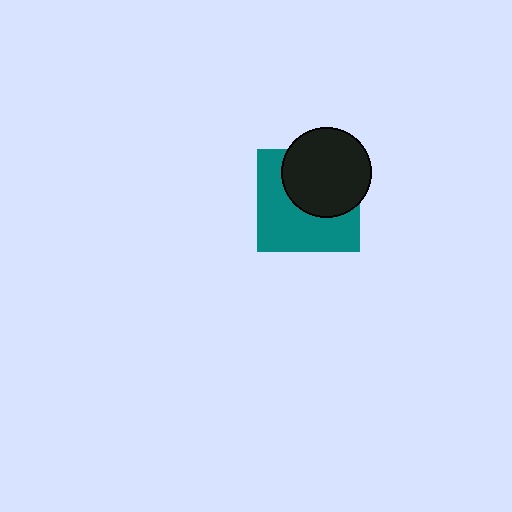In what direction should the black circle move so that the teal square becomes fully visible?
The black circle should move toward the upper-right. That is the shortest direction to clear the overlap and leave the teal square fully visible.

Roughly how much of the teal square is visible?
About half of it is visible (roughly 55%).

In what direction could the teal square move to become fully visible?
The teal square could move toward the lower-left. That would shift it out from behind the black circle entirely.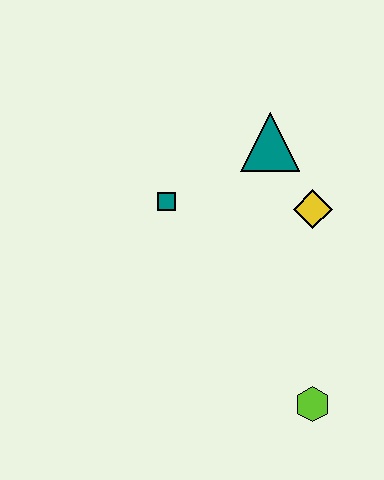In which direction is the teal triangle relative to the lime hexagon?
The teal triangle is above the lime hexagon.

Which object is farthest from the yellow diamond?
The lime hexagon is farthest from the yellow diamond.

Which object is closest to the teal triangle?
The yellow diamond is closest to the teal triangle.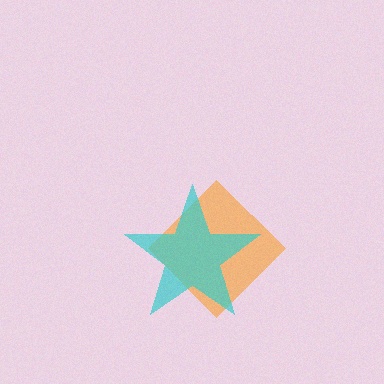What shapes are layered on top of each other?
The layered shapes are: an orange diamond, a cyan star.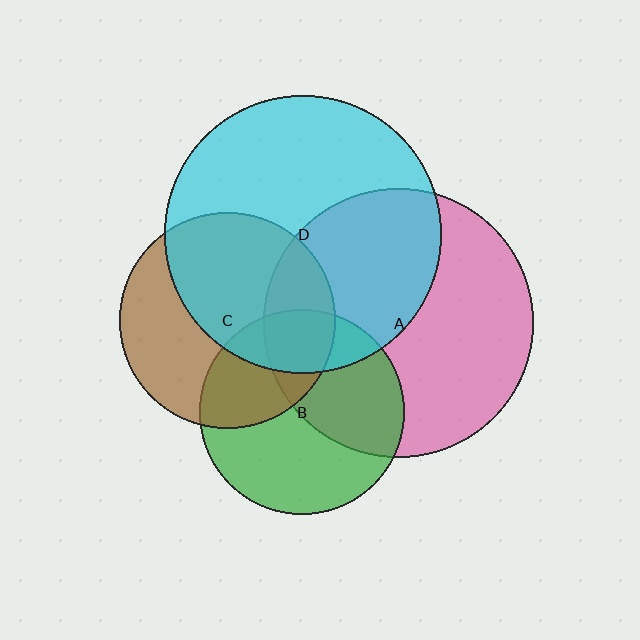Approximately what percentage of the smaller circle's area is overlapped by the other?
Approximately 55%.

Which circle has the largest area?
Circle D (cyan).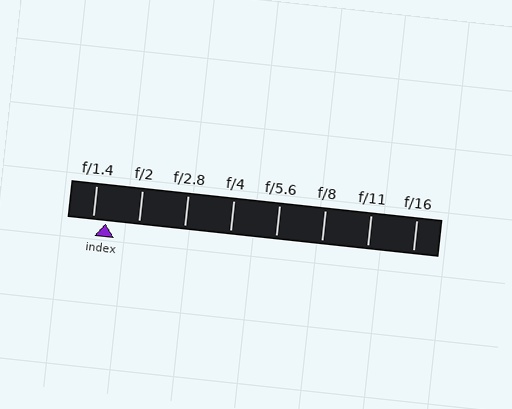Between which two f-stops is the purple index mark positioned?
The index mark is between f/1.4 and f/2.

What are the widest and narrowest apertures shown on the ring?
The widest aperture shown is f/1.4 and the narrowest is f/16.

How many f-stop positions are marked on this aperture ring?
There are 8 f-stop positions marked.